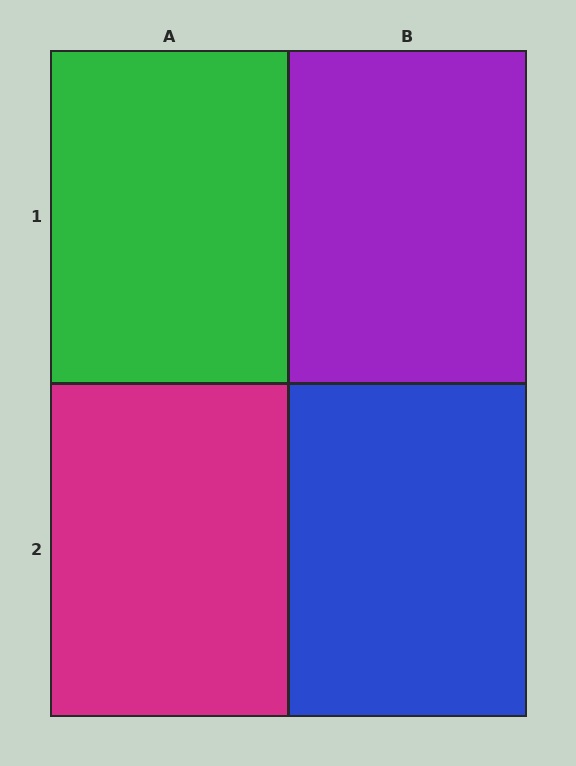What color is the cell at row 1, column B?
Purple.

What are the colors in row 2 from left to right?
Magenta, blue.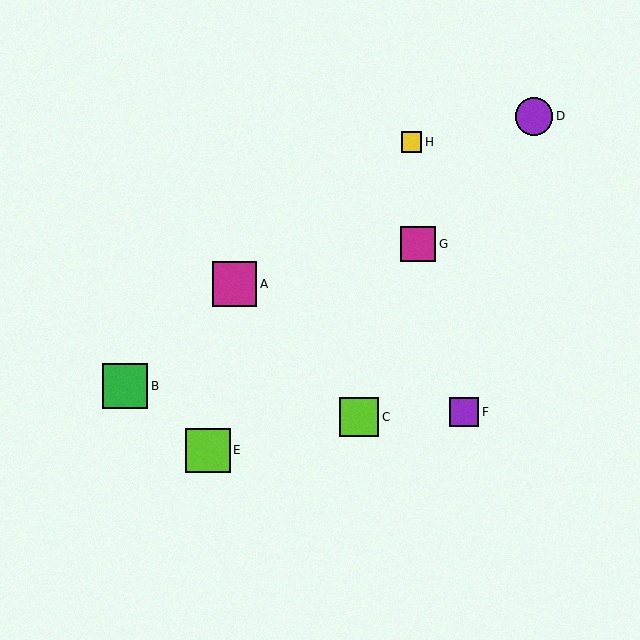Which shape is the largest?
The green square (labeled B) is the largest.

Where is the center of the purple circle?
The center of the purple circle is at (534, 116).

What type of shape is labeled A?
Shape A is a magenta square.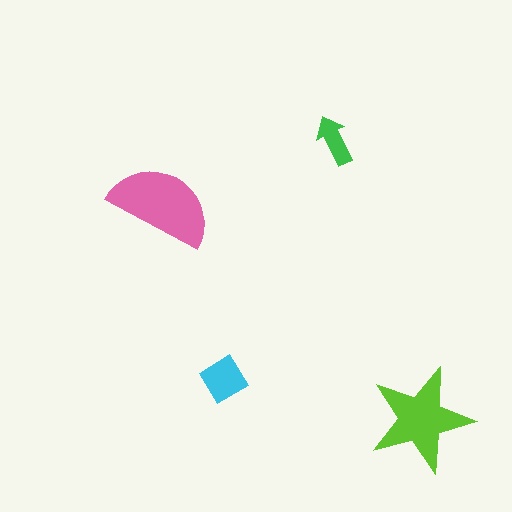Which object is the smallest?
The green arrow.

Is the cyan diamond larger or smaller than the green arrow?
Larger.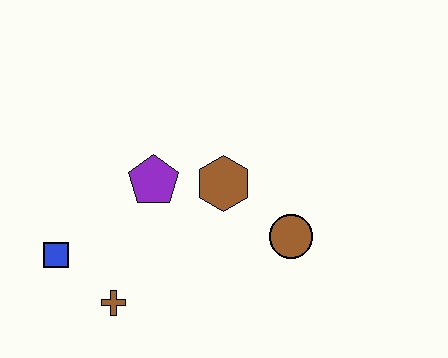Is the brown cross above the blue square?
No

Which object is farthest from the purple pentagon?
The brown circle is farthest from the purple pentagon.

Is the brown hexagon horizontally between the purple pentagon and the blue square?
No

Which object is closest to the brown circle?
The brown hexagon is closest to the brown circle.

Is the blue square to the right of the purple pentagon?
No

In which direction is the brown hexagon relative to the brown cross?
The brown hexagon is above the brown cross.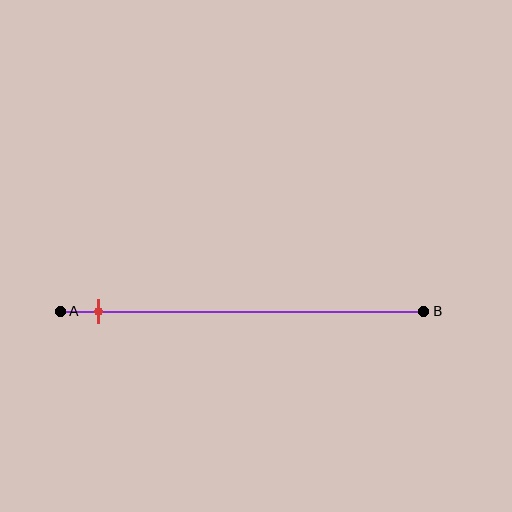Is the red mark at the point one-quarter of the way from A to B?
No, the mark is at about 10% from A, not at the 25% one-quarter point.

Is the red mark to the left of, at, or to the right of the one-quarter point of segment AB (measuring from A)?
The red mark is to the left of the one-quarter point of segment AB.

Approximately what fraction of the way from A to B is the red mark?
The red mark is approximately 10% of the way from A to B.